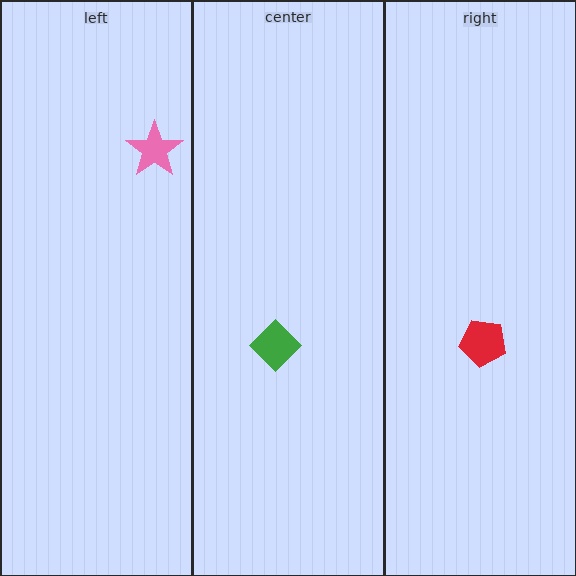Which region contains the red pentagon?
The right region.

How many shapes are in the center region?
1.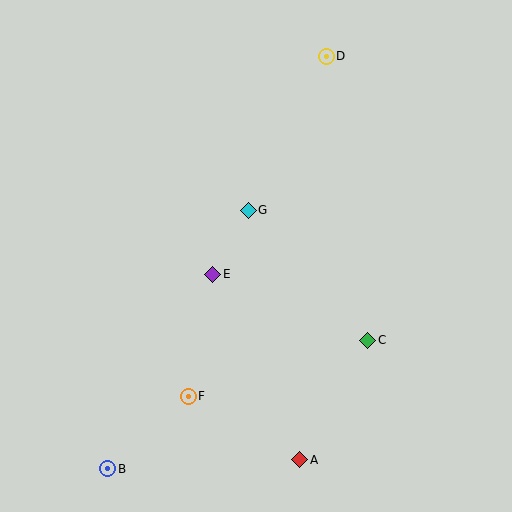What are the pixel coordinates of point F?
Point F is at (188, 396).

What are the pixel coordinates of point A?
Point A is at (300, 460).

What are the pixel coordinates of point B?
Point B is at (108, 469).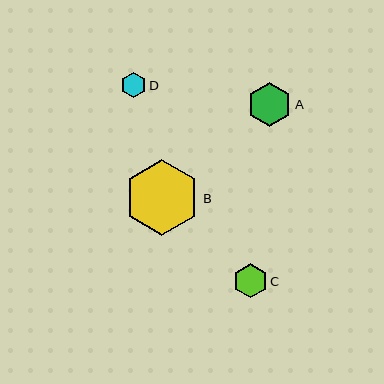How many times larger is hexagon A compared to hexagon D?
Hexagon A is approximately 1.7 times the size of hexagon D.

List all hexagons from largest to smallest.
From largest to smallest: B, A, C, D.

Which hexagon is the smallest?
Hexagon D is the smallest with a size of approximately 26 pixels.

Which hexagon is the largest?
Hexagon B is the largest with a size of approximately 76 pixels.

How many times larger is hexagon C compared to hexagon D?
Hexagon C is approximately 1.3 times the size of hexagon D.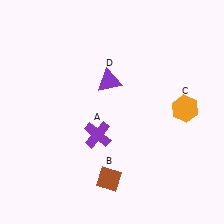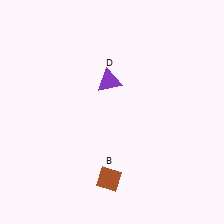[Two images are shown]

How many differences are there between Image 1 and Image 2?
There are 2 differences between the two images.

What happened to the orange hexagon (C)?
The orange hexagon (C) was removed in Image 2. It was in the top-right area of Image 1.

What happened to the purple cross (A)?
The purple cross (A) was removed in Image 2. It was in the bottom-left area of Image 1.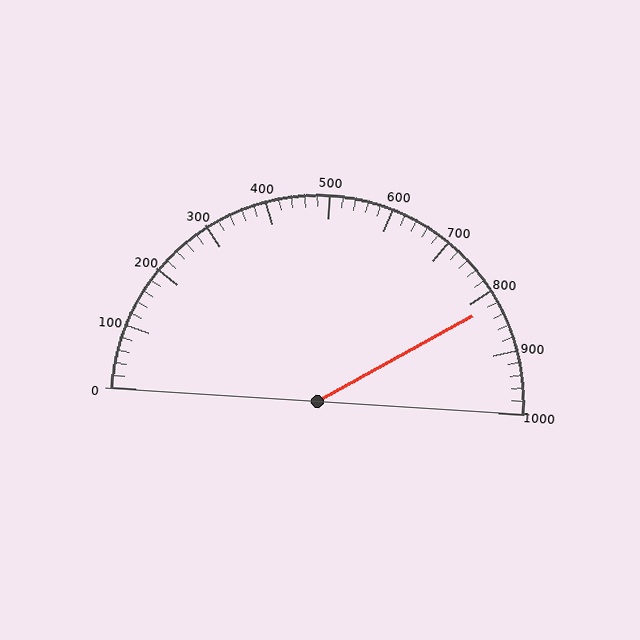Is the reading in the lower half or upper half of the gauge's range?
The reading is in the upper half of the range (0 to 1000).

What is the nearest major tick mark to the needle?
The nearest major tick mark is 800.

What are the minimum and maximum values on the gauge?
The gauge ranges from 0 to 1000.